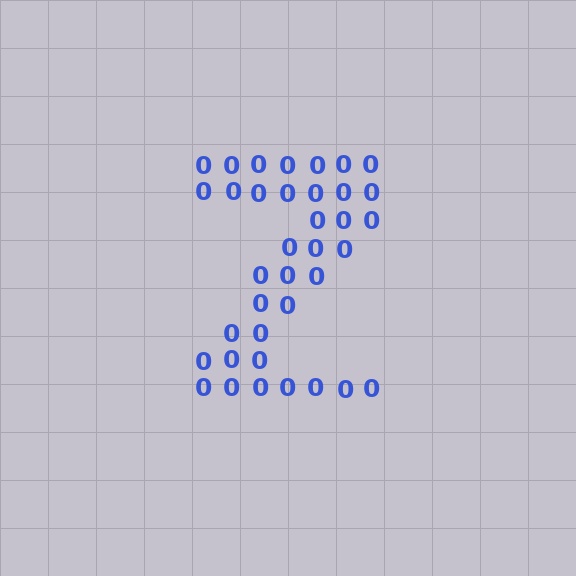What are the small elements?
The small elements are digit 0's.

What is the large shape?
The large shape is the letter Z.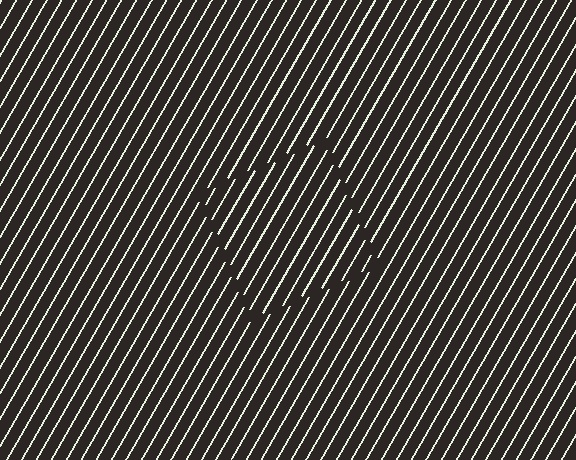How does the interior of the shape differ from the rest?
The interior of the shape contains the same grating, shifted by half a period — the contour is defined by the phase discontinuity where line-ends from the inner and outer gratings abut.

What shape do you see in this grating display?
An illusory square. The interior of the shape contains the same grating, shifted by half a period — the contour is defined by the phase discontinuity where line-ends from the inner and outer gratings abut.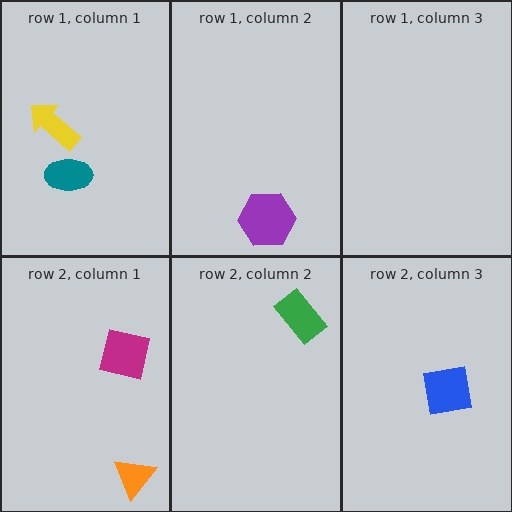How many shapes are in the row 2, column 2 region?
1.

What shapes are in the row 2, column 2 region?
The green rectangle.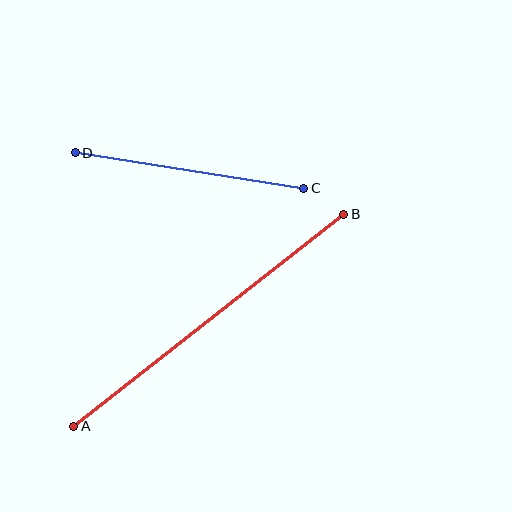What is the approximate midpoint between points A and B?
The midpoint is at approximately (209, 320) pixels.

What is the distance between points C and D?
The distance is approximately 231 pixels.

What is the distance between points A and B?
The distance is approximately 343 pixels.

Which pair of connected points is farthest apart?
Points A and B are farthest apart.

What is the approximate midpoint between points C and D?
The midpoint is at approximately (189, 171) pixels.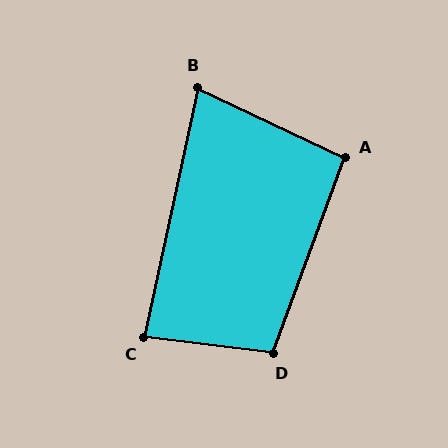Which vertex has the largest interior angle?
D, at approximately 103 degrees.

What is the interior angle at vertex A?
Approximately 95 degrees (approximately right).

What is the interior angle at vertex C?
Approximately 85 degrees (approximately right).